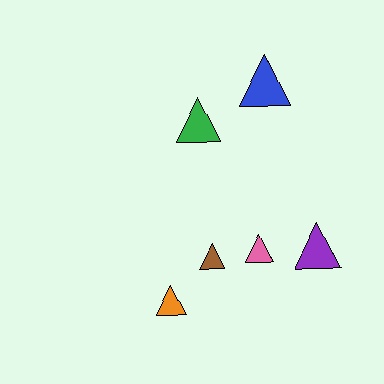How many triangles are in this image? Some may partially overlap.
There are 6 triangles.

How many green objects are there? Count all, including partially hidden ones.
There is 1 green object.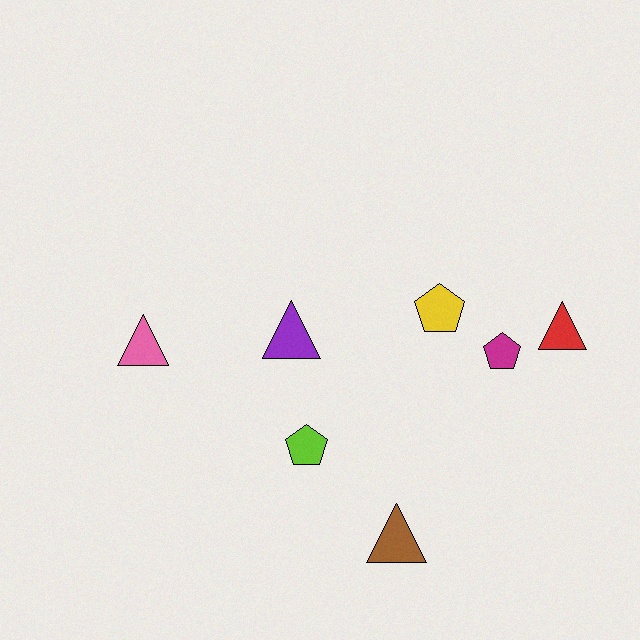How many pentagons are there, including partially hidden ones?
There are 3 pentagons.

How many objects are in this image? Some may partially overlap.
There are 7 objects.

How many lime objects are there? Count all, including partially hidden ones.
There is 1 lime object.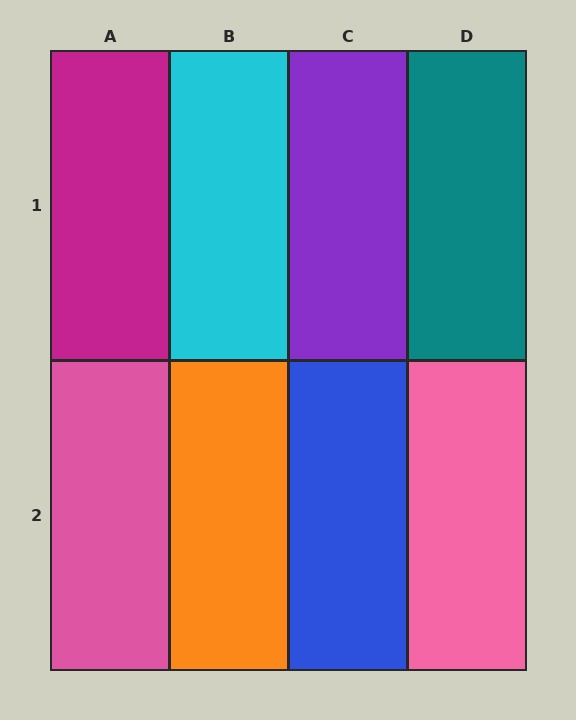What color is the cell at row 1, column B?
Cyan.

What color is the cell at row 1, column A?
Magenta.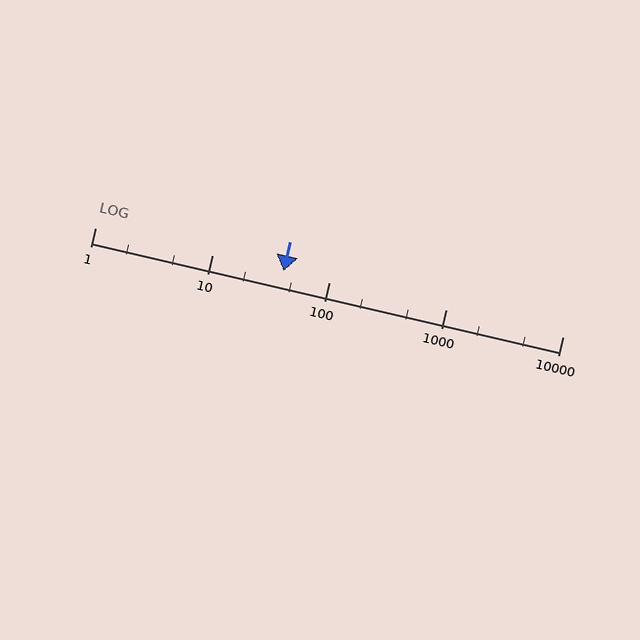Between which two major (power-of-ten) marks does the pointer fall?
The pointer is between 10 and 100.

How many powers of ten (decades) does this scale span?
The scale spans 4 decades, from 1 to 10000.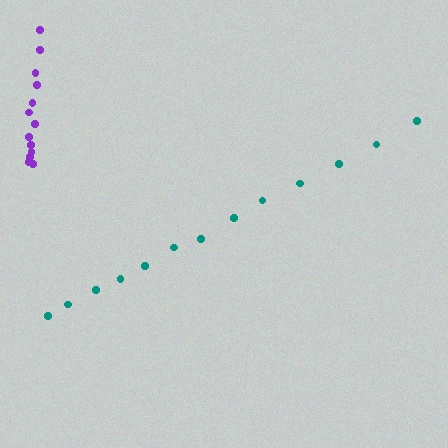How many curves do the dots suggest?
There are 2 distinct paths.